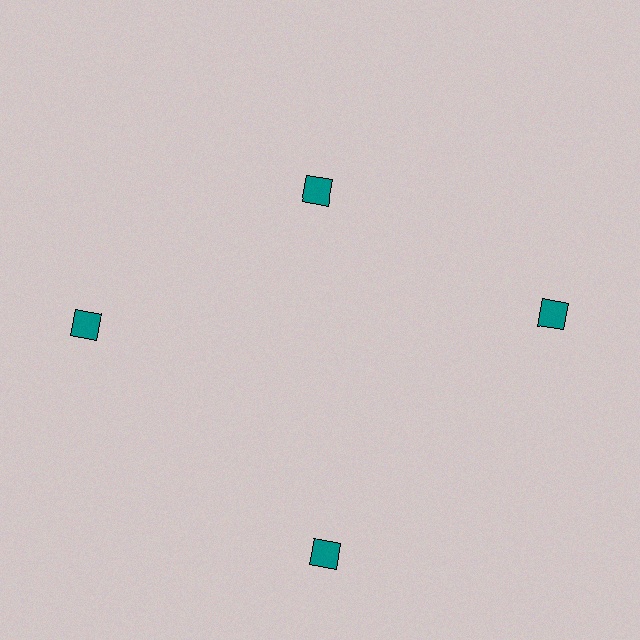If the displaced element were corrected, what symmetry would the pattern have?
It would have 4-fold rotational symmetry — the pattern would map onto itself every 90 degrees.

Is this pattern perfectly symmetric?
No. The 4 teal diamonds are arranged in a ring, but one element near the 12 o'clock position is pulled inward toward the center, breaking the 4-fold rotational symmetry.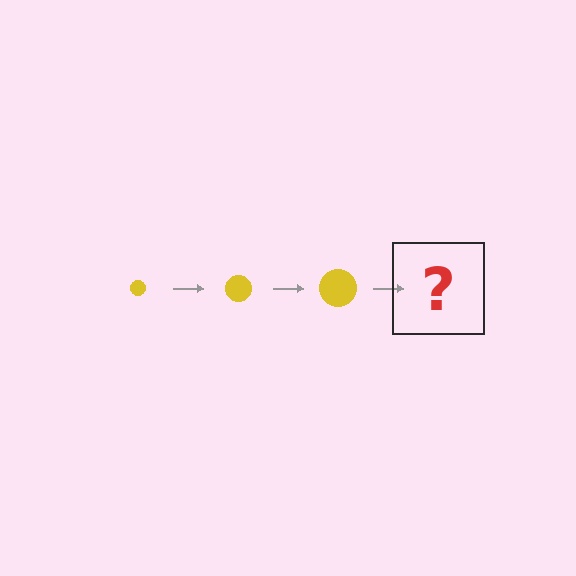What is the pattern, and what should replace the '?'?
The pattern is that the circle gets progressively larger each step. The '?' should be a yellow circle, larger than the previous one.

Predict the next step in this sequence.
The next step is a yellow circle, larger than the previous one.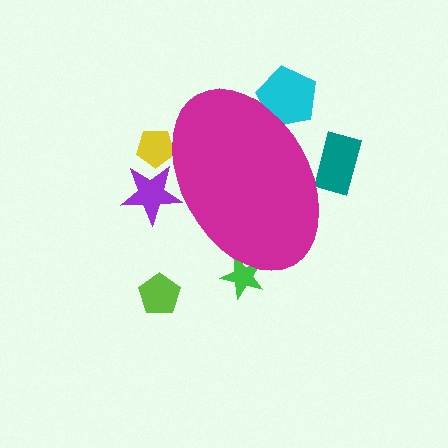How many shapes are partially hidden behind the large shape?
5 shapes are partially hidden.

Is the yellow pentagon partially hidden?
Yes, the yellow pentagon is partially hidden behind the magenta ellipse.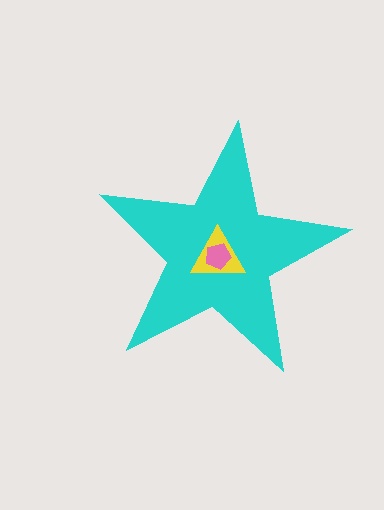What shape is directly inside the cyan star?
The yellow triangle.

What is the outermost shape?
The cyan star.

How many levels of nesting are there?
3.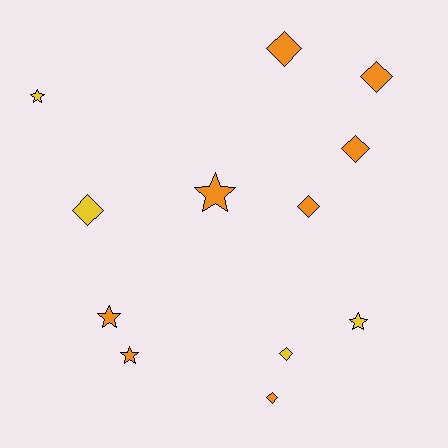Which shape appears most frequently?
Diamond, with 7 objects.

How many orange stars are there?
There are 3 orange stars.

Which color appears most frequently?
Orange, with 8 objects.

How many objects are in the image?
There are 12 objects.